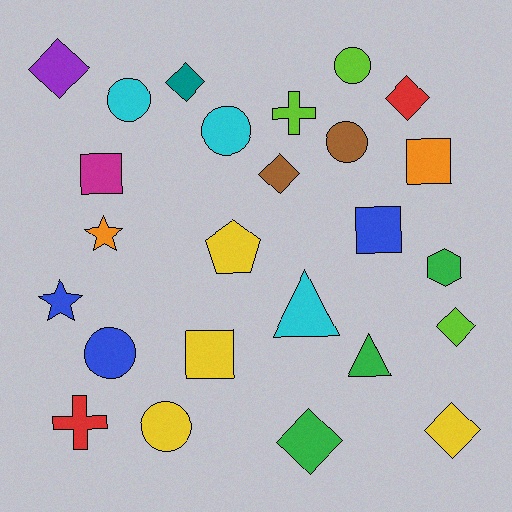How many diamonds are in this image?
There are 7 diamonds.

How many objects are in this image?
There are 25 objects.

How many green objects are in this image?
There are 3 green objects.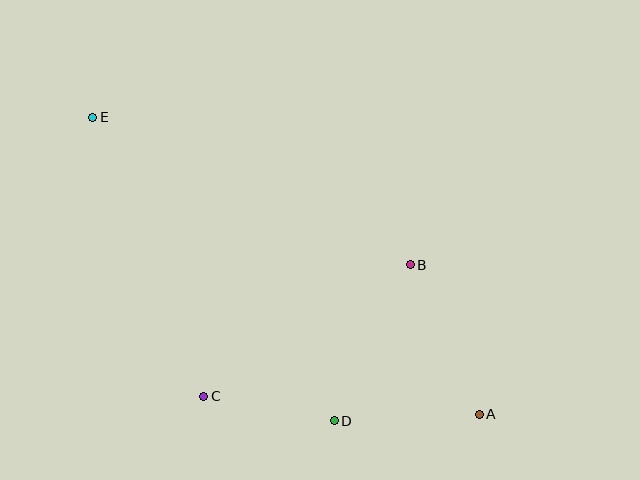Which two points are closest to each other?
Points C and D are closest to each other.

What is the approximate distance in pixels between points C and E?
The distance between C and E is approximately 300 pixels.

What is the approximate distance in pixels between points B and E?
The distance between B and E is approximately 350 pixels.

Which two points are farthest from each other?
Points A and E are farthest from each other.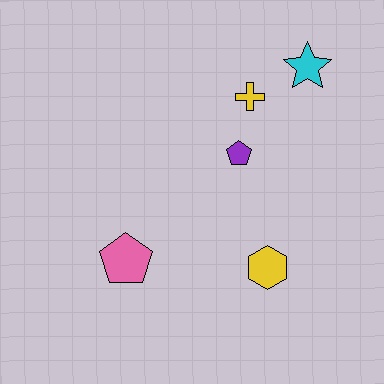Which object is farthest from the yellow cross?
The pink pentagon is farthest from the yellow cross.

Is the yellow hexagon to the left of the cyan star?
Yes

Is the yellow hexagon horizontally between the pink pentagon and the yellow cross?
No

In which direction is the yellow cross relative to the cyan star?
The yellow cross is to the left of the cyan star.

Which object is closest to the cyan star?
The yellow cross is closest to the cyan star.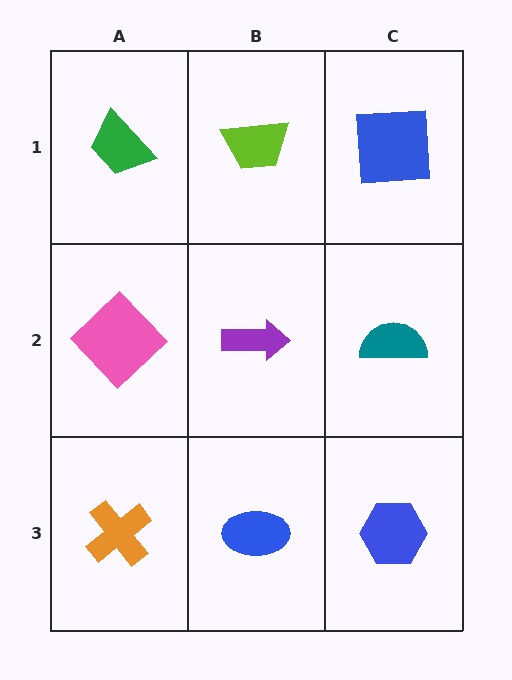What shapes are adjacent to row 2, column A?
A green trapezoid (row 1, column A), an orange cross (row 3, column A), a purple arrow (row 2, column B).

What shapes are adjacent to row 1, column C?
A teal semicircle (row 2, column C), a lime trapezoid (row 1, column B).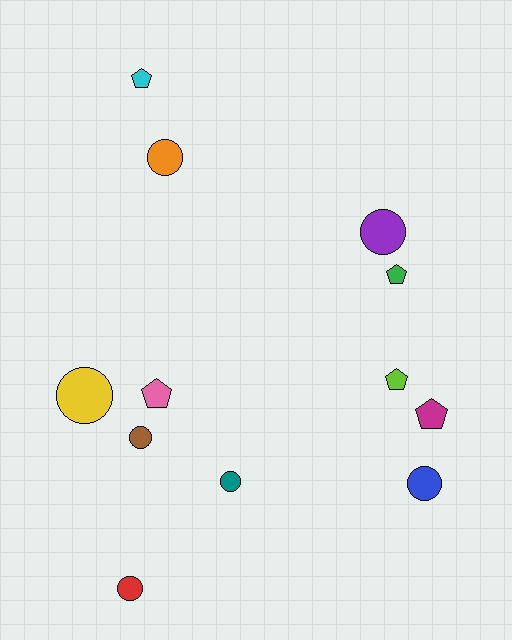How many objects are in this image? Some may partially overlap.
There are 12 objects.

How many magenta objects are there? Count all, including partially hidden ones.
There is 1 magenta object.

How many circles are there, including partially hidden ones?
There are 7 circles.